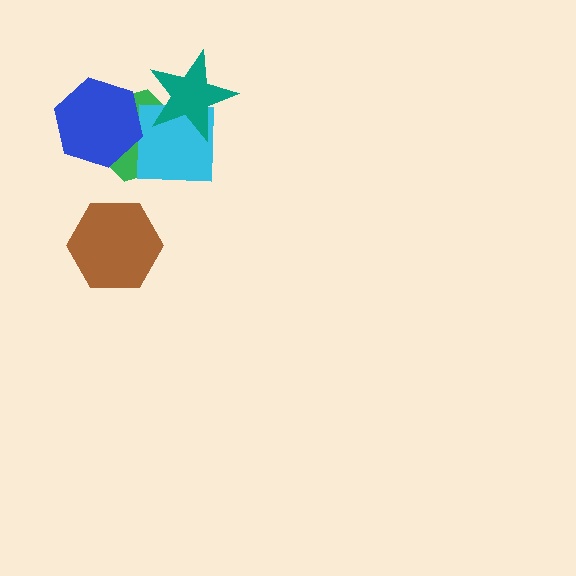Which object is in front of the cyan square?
The teal star is in front of the cyan square.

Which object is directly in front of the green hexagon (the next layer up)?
The cyan square is directly in front of the green hexagon.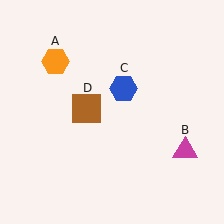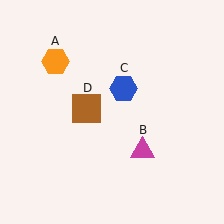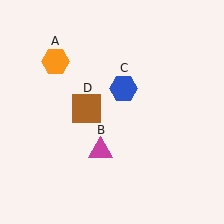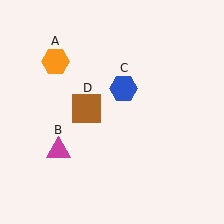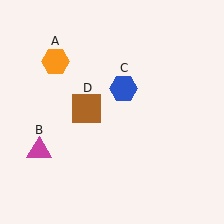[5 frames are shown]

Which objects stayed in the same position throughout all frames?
Orange hexagon (object A) and blue hexagon (object C) and brown square (object D) remained stationary.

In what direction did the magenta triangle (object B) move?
The magenta triangle (object B) moved left.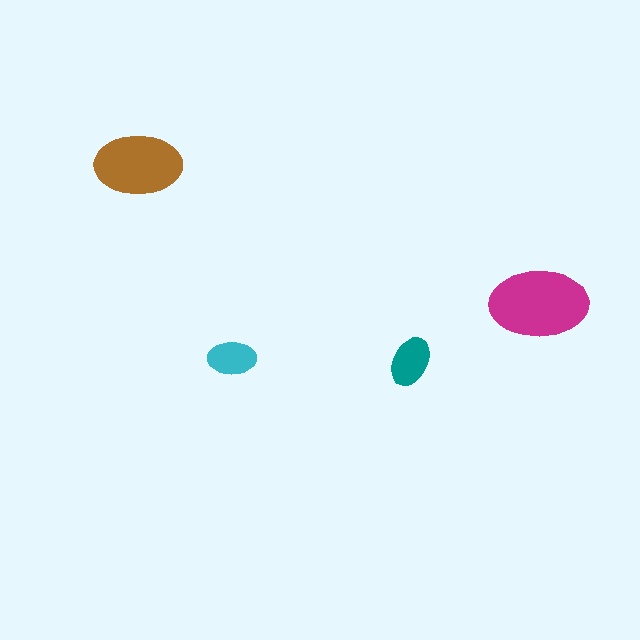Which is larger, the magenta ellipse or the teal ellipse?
The magenta one.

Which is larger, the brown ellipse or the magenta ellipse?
The magenta one.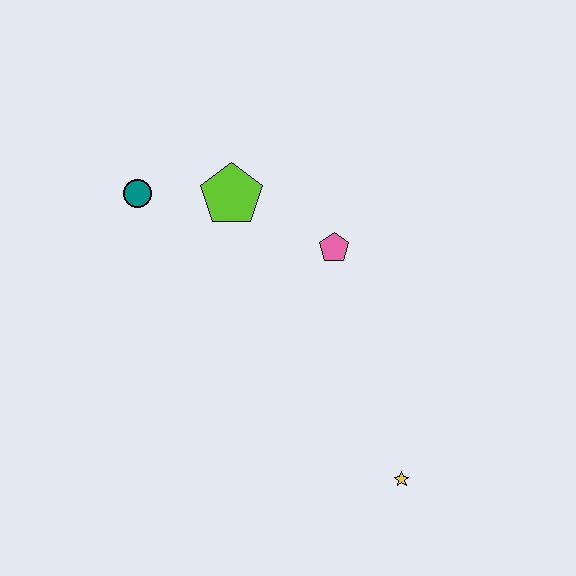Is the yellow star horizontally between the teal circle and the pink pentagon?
No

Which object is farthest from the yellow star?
The teal circle is farthest from the yellow star.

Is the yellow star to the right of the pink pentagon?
Yes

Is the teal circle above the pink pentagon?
Yes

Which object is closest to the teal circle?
The lime pentagon is closest to the teal circle.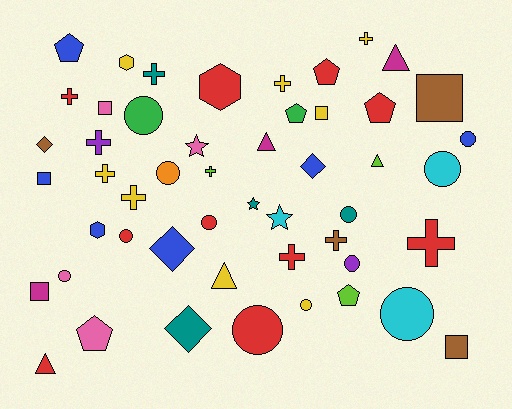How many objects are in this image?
There are 50 objects.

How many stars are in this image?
There are 3 stars.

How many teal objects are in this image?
There are 4 teal objects.